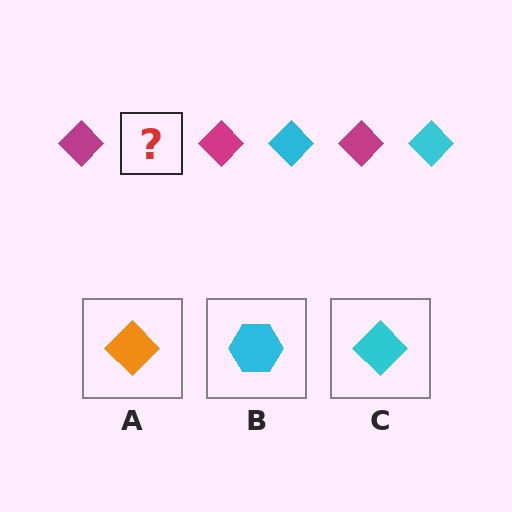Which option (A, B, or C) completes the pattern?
C.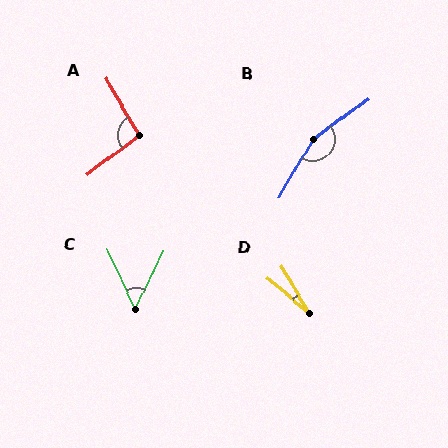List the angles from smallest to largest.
D (19°), C (51°), A (96°), B (157°).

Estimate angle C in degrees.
Approximately 51 degrees.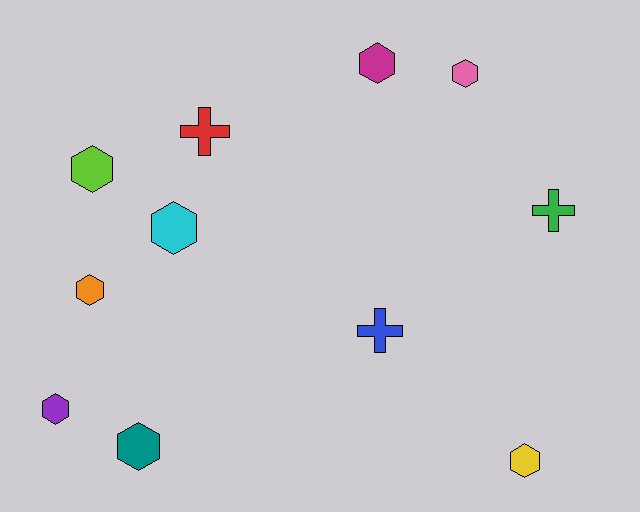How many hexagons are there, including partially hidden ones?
There are 8 hexagons.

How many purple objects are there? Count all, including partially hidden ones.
There is 1 purple object.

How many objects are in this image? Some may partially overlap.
There are 11 objects.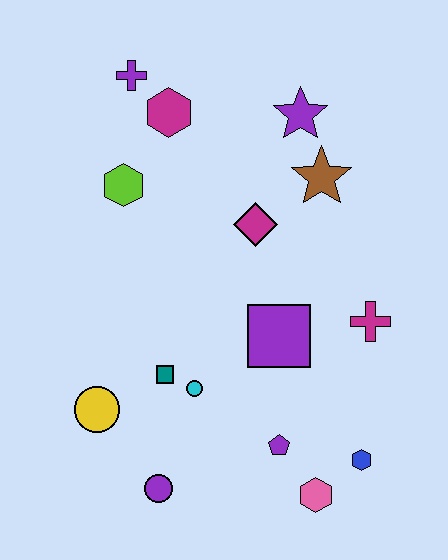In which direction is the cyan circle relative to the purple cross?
The cyan circle is below the purple cross.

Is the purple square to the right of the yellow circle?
Yes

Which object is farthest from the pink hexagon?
The purple cross is farthest from the pink hexagon.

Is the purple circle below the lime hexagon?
Yes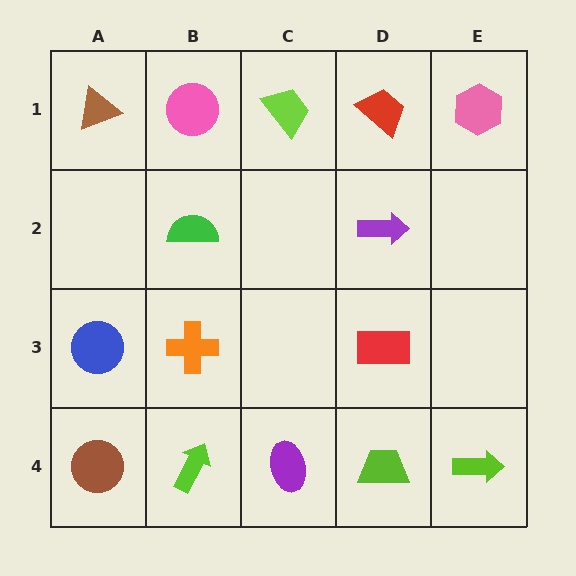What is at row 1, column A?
A brown triangle.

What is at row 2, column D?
A purple arrow.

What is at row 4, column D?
A lime trapezoid.